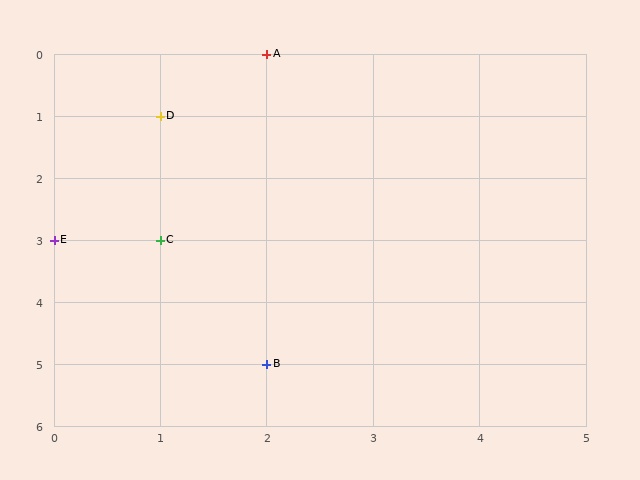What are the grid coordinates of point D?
Point D is at grid coordinates (1, 1).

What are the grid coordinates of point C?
Point C is at grid coordinates (1, 3).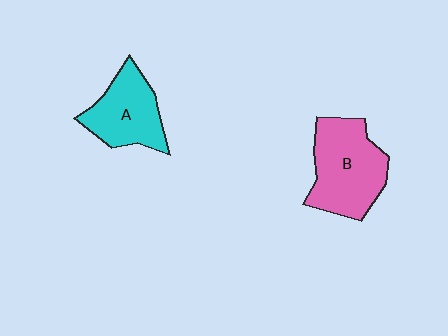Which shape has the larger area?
Shape B (pink).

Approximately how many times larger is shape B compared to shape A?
Approximately 1.3 times.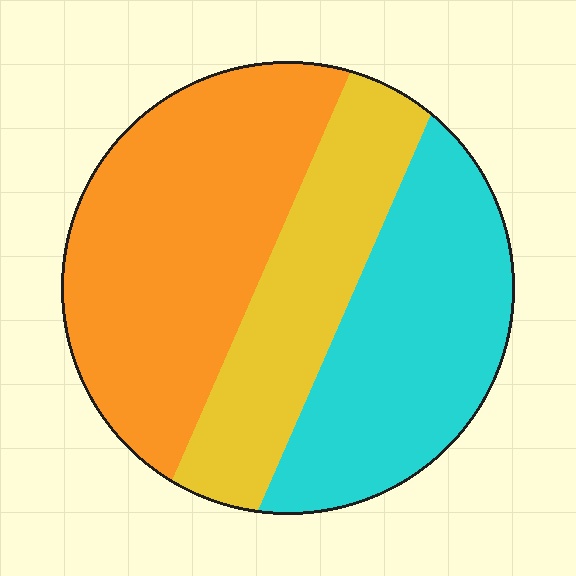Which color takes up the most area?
Orange, at roughly 40%.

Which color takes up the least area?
Yellow, at roughly 25%.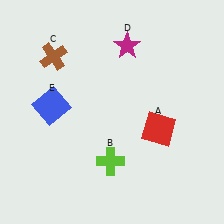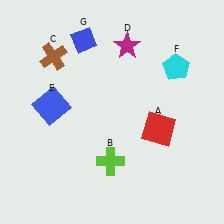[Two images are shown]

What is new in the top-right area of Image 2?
A cyan pentagon (F) was added in the top-right area of Image 2.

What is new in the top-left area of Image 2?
A blue diamond (G) was added in the top-left area of Image 2.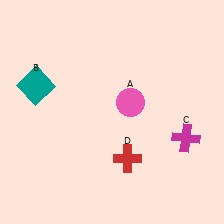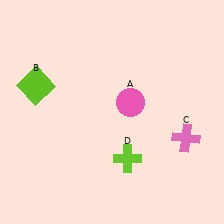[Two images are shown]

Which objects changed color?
B changed from teal to lime. C changed from magenta to pink. D changed from red to lime.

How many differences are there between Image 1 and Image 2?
There are 3 differences between the two images.